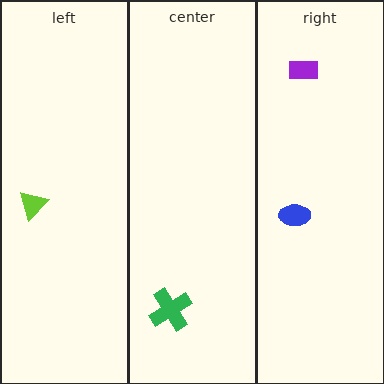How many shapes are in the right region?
2.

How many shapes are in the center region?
1.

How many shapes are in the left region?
1.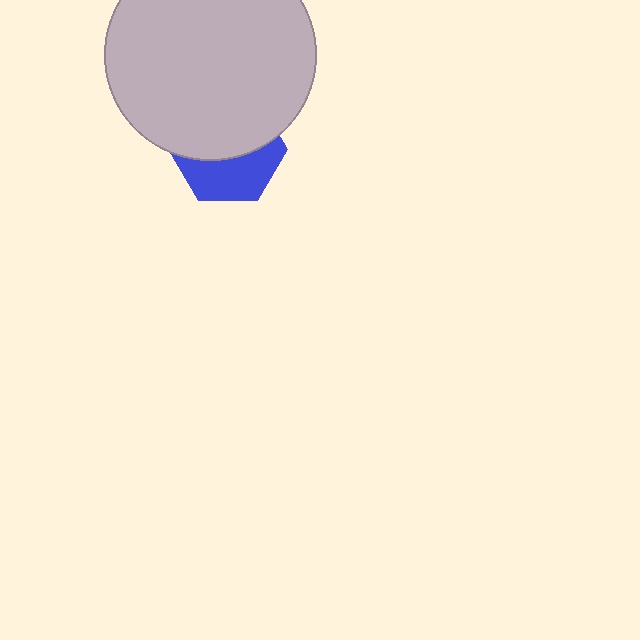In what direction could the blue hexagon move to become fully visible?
The blue hexagon could move down. That would shift it out from behind the light gray circle entirely.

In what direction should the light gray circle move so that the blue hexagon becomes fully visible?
The light gray circle should move up. That is the shortest direction to clear the overlap and leave the blue hexagon fully visible.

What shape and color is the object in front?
The object in front is a light gray circle.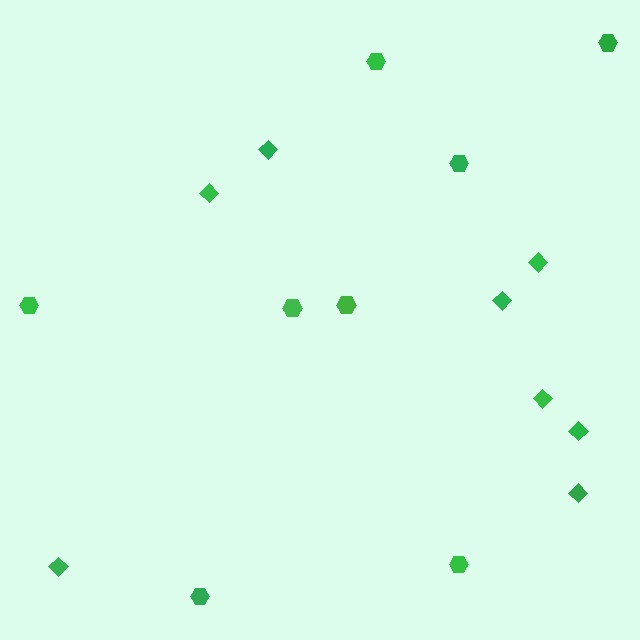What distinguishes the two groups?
There are 2 groups: one group of diamonds (8) and one group of hexagons (8).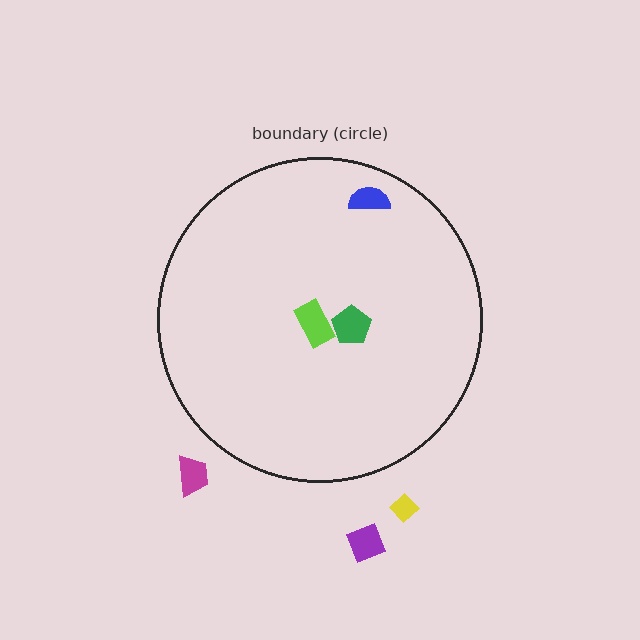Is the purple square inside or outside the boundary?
Outside.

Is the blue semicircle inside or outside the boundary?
Inside.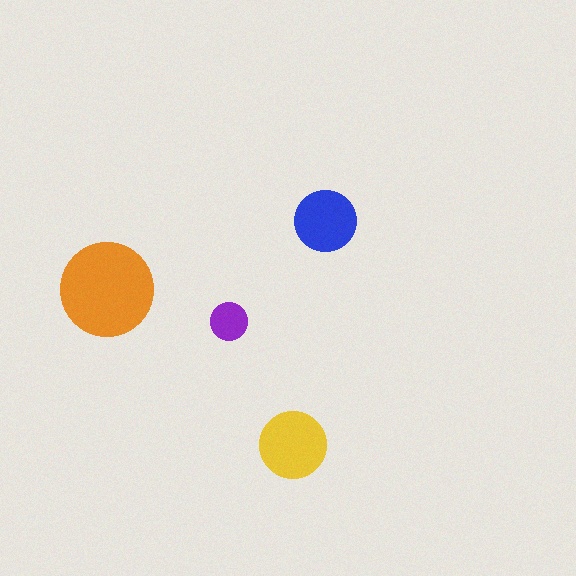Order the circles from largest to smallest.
the orange one, the yellow one, the blue one, the purple one.